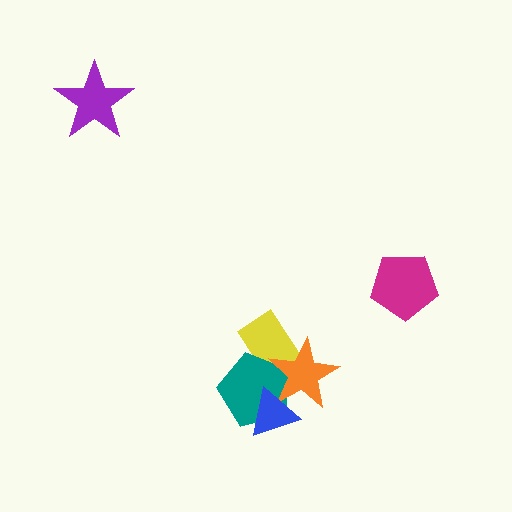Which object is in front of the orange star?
The blue triangle is in front of the orange star.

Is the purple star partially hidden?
No, no other shape covers it.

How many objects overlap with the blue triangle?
2 objects overlap with the blue triangle.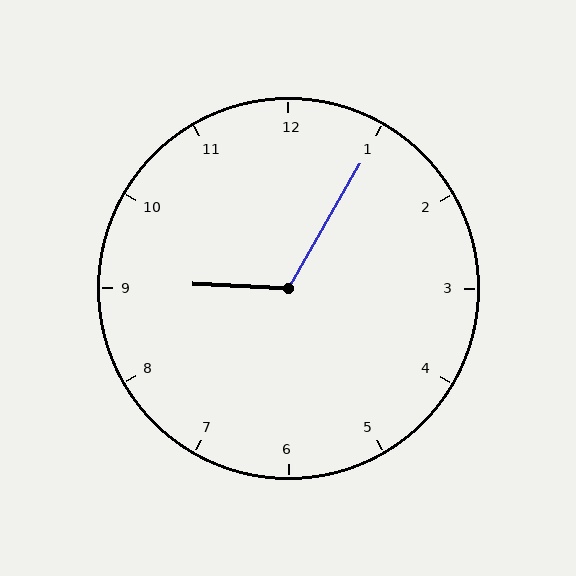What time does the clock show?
9:05.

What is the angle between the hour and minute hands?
Approximately 118 degrees.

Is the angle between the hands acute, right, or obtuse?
It is obtuse.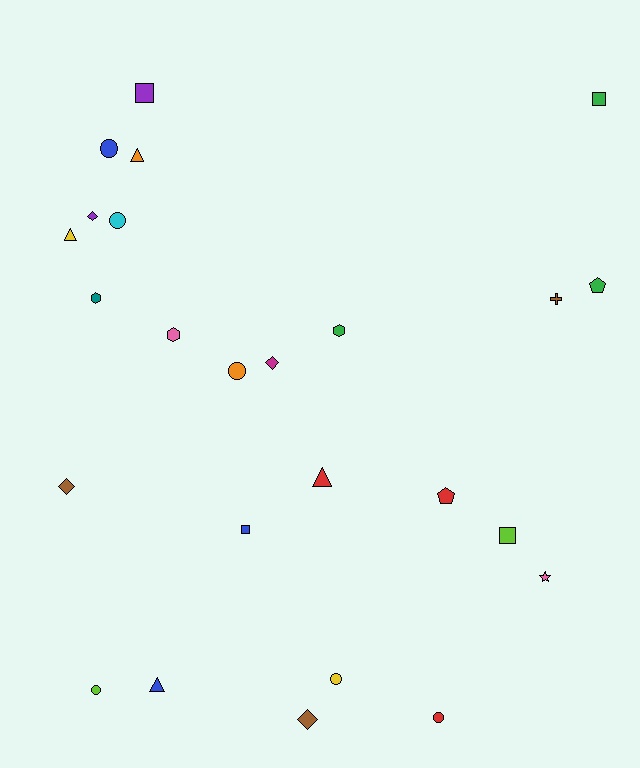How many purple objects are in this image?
There are 2 purple objects.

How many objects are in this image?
There are 25 objects.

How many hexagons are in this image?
There are 3 hexagons.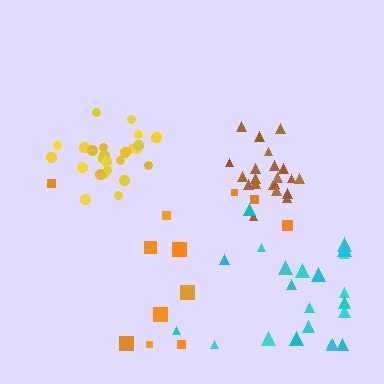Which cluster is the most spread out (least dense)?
Orange.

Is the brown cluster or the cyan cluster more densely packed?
Brown.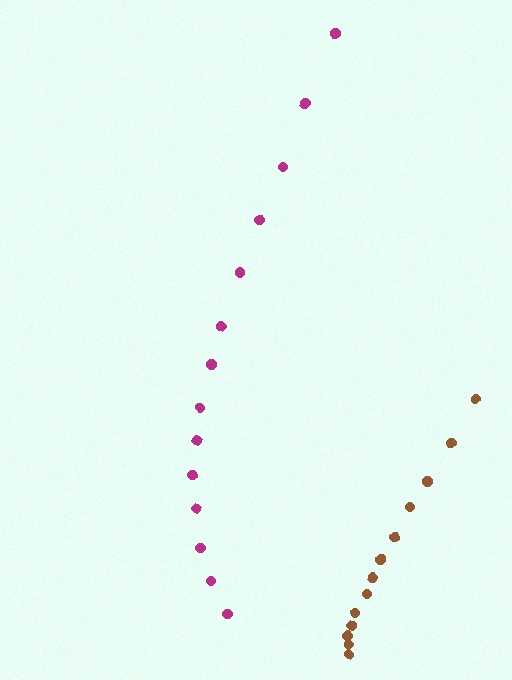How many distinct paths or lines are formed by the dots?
There are 2 distinct paths.